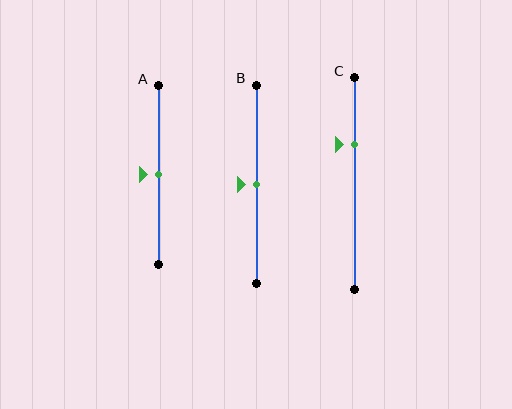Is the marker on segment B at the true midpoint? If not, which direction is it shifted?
Yes, the marker on segment B is at the true midpoint.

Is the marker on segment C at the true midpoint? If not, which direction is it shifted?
No, the marker on segment C is shifted upward by about 19% of the segment length.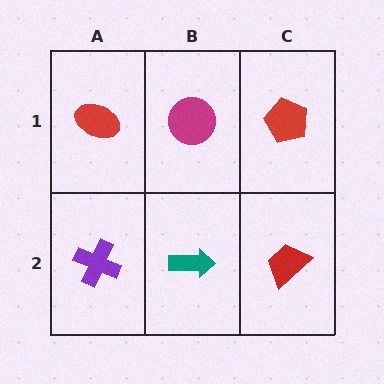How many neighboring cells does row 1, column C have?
2.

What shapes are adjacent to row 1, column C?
A red trapezoid (row 2, column C), a magenta circle (row 1, column B).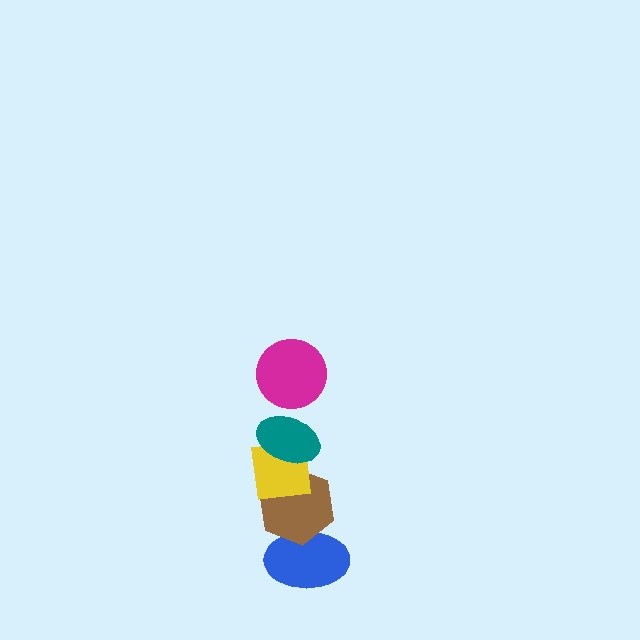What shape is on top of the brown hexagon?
The yellow square is on top of the brown hexagon.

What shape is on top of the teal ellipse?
The magenta circle is on top of the teal ellipse.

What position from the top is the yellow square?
The yellow square is 3rd from the top.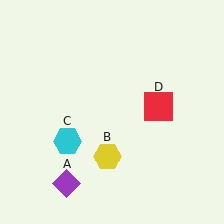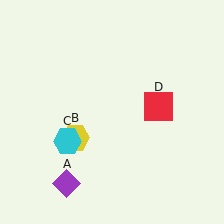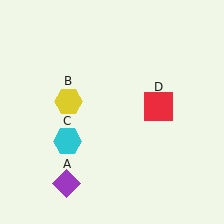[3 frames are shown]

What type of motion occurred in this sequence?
The yellow hexagon (object B) rotated clockwise around the center of the scene.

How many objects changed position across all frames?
1 object changed position: yellow hexagon (object B).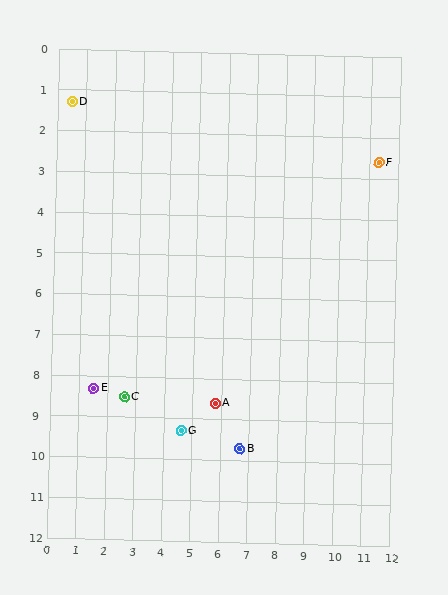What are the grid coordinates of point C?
Point C is at approximately (2.6, 8.5).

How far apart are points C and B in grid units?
Points C and B are about 4.3 grid units apart.